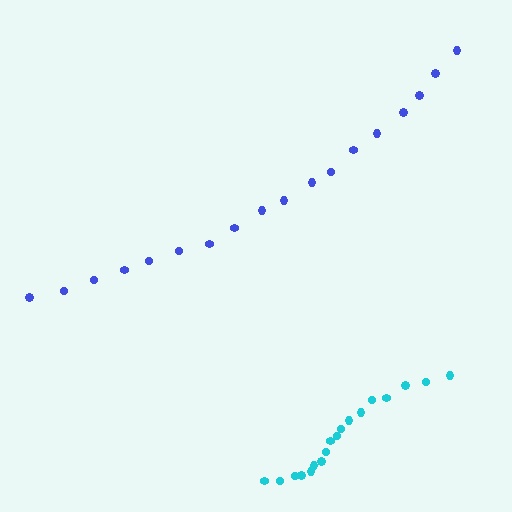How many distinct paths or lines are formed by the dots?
There are 2 distinct paths.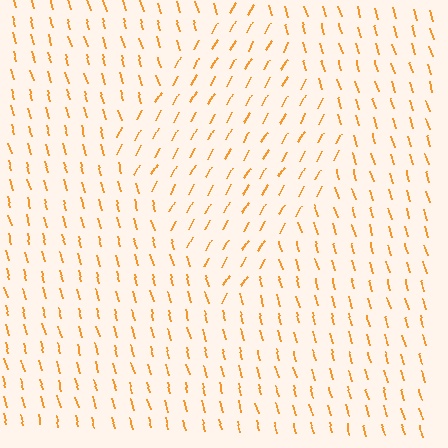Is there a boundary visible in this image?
Yes, there is a texture boundary formed by a change in line orientation.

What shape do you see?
I see a diamond.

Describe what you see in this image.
The image is filled with small orange line segments. A diamond region in the image has lines oriented differently from the surrounding lines, creating a visible texture boundary.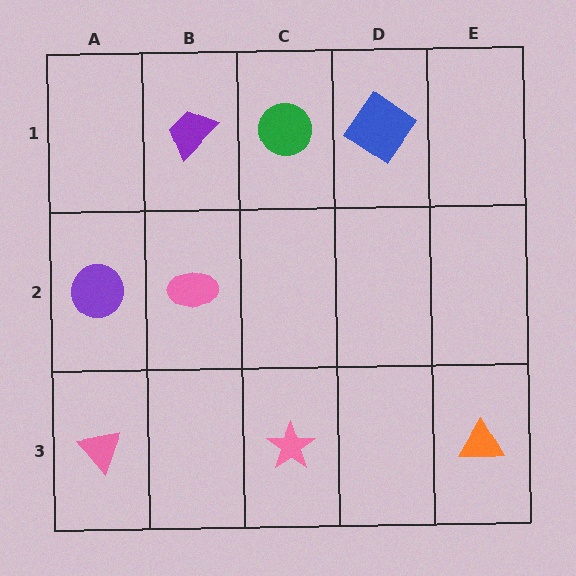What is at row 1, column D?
A blue diamond.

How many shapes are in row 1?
3 shapes.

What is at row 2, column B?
A pink ellipse.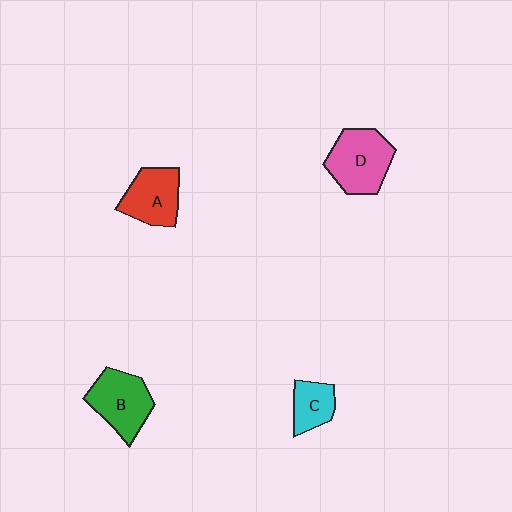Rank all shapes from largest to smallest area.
From largest to smallest: D (pink), B (green), A (red), C (cyan).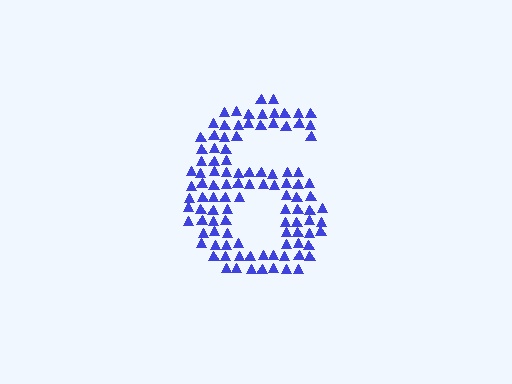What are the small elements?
The small elements are triangles.